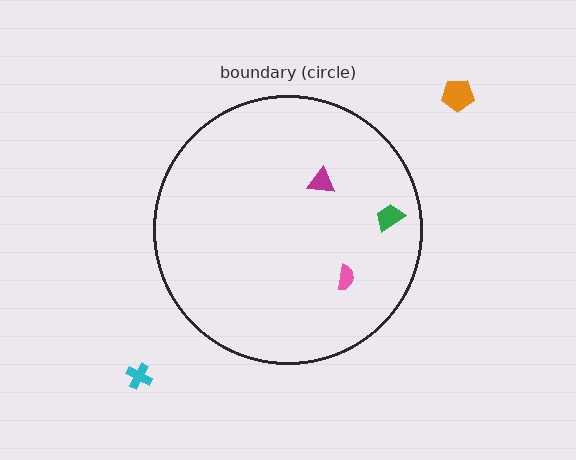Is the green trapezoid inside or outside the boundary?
Inside.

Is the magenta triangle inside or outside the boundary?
Inside.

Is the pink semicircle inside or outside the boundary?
Inside.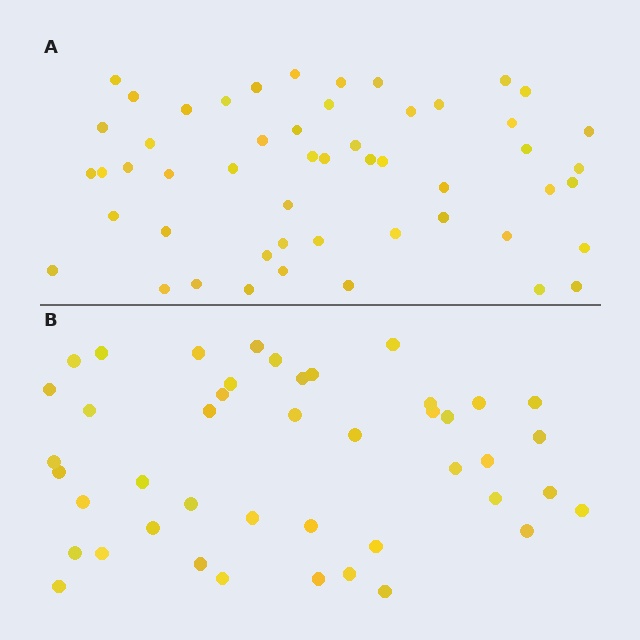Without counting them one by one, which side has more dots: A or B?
Region A (the top region) has more dots.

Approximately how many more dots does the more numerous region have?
Region A has roughly 8 or so more dots than region B.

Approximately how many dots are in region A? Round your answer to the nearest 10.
About 50 dots. (The exact count is 52, which rounds to 50.)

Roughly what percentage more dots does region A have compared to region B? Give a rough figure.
About 20% more.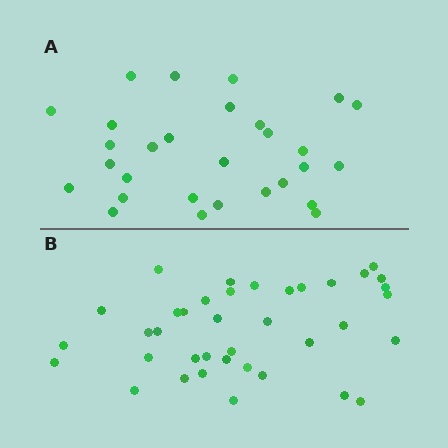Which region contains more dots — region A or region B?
Region B (the bottom region) has more dots.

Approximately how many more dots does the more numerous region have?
Region B has roughly 8 or so more dots than region A.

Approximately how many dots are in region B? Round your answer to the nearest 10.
About 40 dots. (The exact count is 38, which rounds to 40.)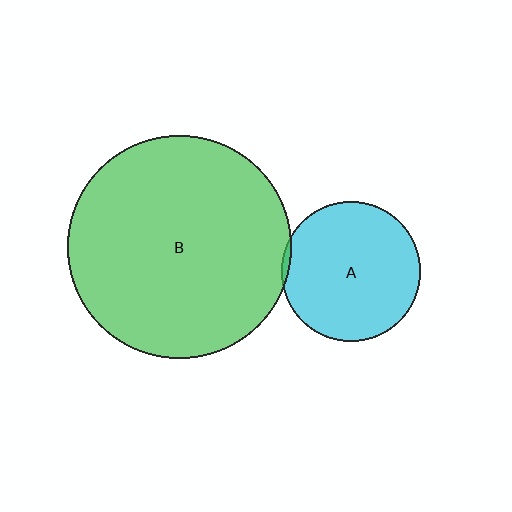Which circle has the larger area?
Circle B (green).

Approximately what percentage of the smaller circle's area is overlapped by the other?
Approximately 5%.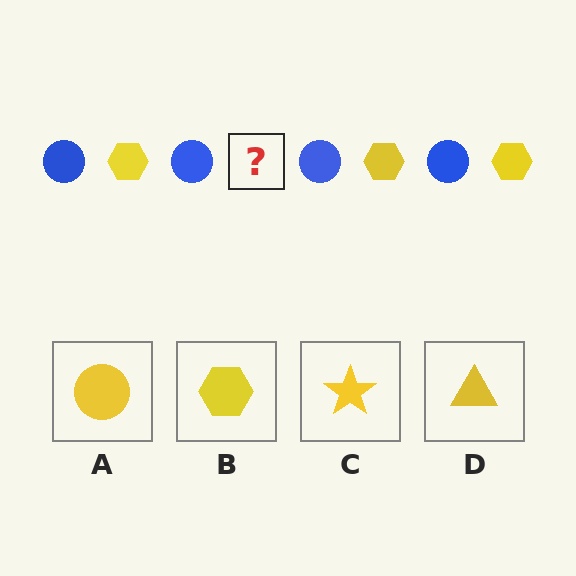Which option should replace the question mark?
Option B.